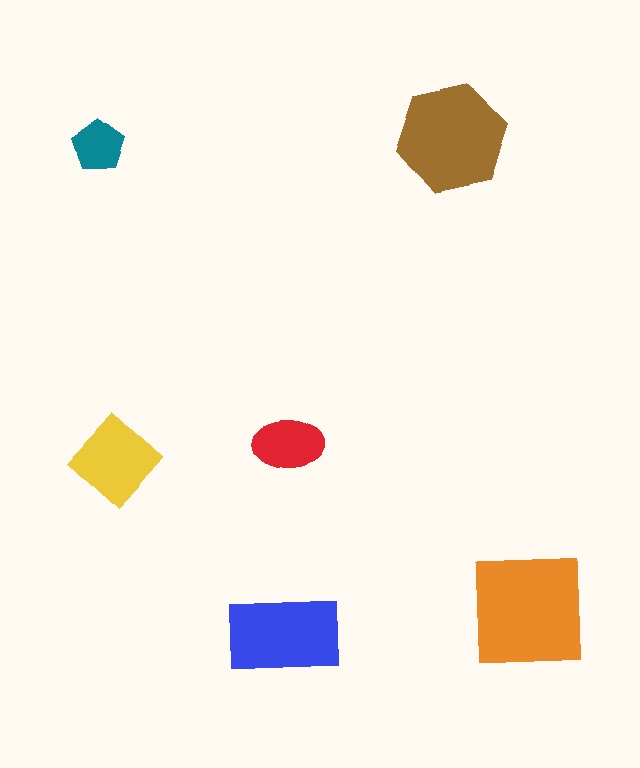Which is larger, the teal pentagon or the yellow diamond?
The yellow diamond.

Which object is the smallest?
The teal pentagon.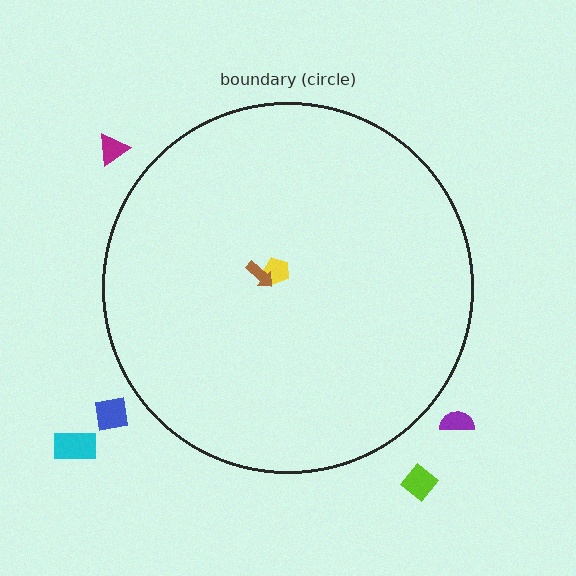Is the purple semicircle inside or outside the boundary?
Outside.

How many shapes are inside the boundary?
2 inside, 5 outside.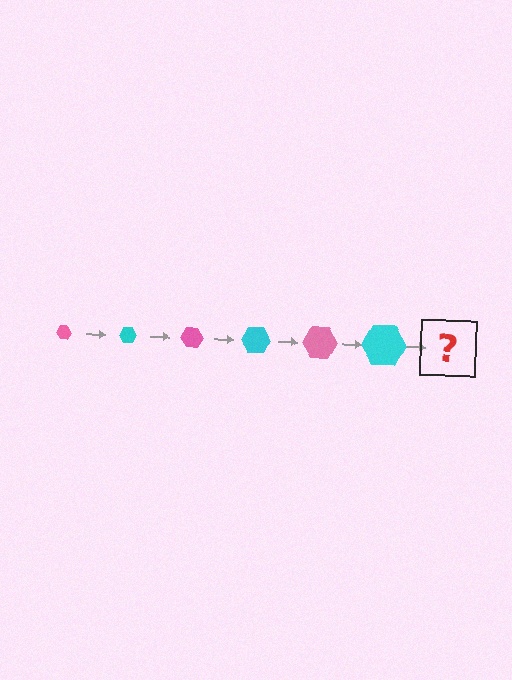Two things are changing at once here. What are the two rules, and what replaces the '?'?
The two rules are that the hexagon grows larger each step and the color cycles through pink and cyan. The '?' should be a pink hexagon, larger than the previous one.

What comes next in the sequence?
The next element should be a pink hexagon, larger than the previous one.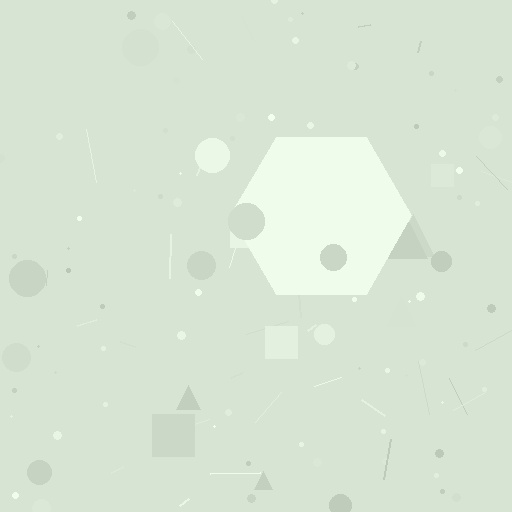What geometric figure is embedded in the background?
A hexagon is embedded in the background.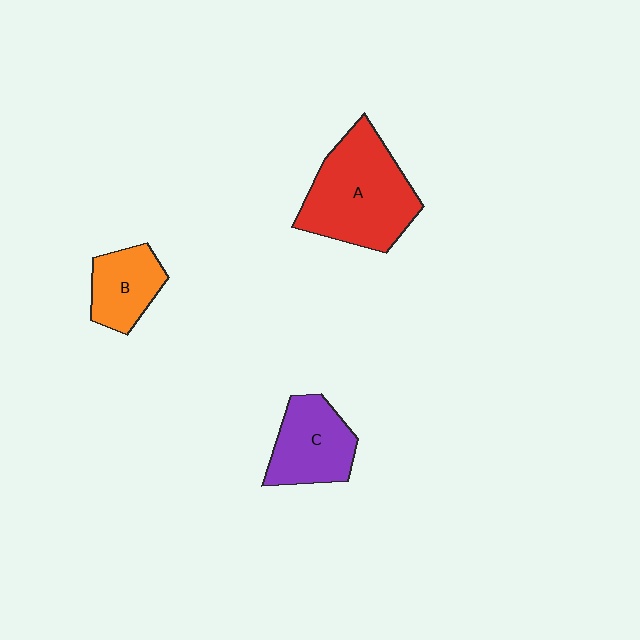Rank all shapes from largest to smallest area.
From largest to smallest: A (red), C (purple), B (orange).